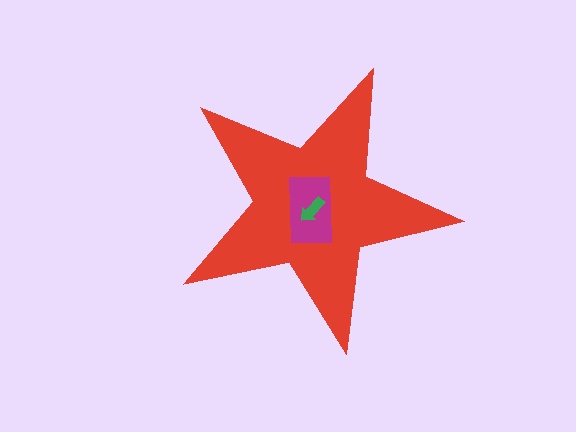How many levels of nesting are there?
3.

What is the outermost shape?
The red star.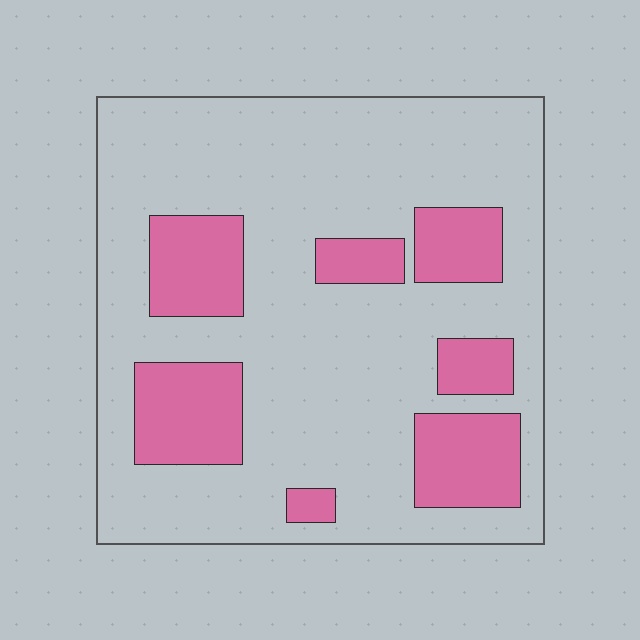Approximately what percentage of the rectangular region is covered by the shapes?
Approximately 25%.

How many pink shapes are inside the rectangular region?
7.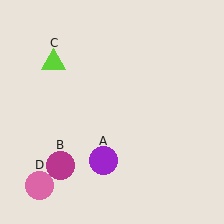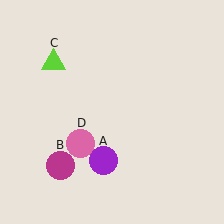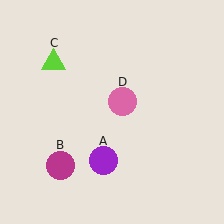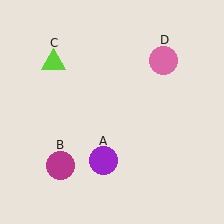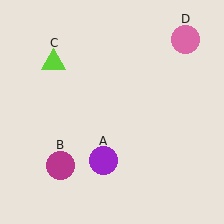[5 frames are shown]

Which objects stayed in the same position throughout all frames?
Purple circle (object A) and magenta circle (object B) and lime triangle (object C) remained stationary.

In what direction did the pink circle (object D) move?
The pink circle (object D) moved up and to the right.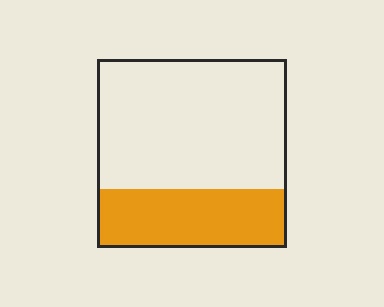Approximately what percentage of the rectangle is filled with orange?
Approximately 30%.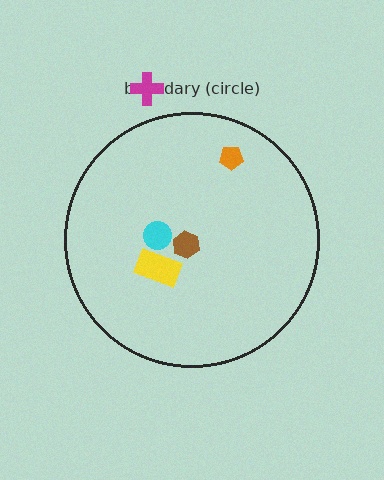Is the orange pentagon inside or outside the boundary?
Inside.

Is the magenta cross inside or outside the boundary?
Outside.